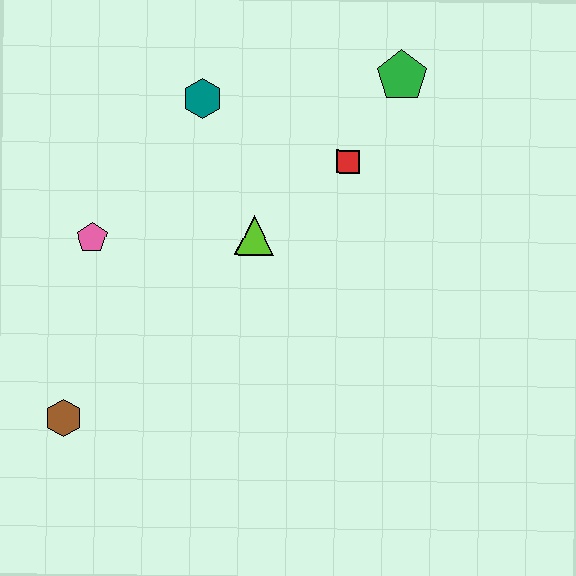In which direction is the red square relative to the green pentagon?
The red square is below the green pentagon.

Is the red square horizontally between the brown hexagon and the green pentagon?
Yes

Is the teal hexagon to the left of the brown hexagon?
No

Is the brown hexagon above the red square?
No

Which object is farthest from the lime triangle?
The brown hexagon is farthest from the lime triangle.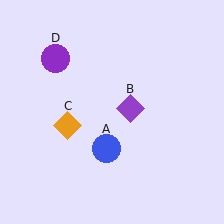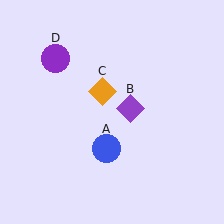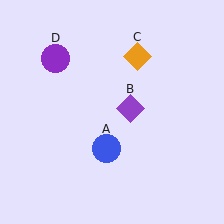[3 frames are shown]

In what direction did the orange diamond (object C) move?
The orange diamond (object C) moved up and to the right.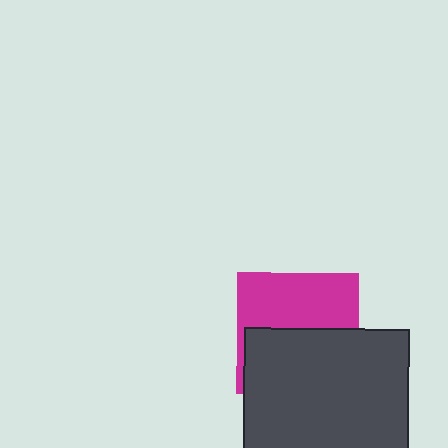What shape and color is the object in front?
The object in front is a dark gray square.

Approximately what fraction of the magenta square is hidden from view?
Roughly 51% of the magenta square is hidden behind the dark gray square.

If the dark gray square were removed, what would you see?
You would see the complete magenta square.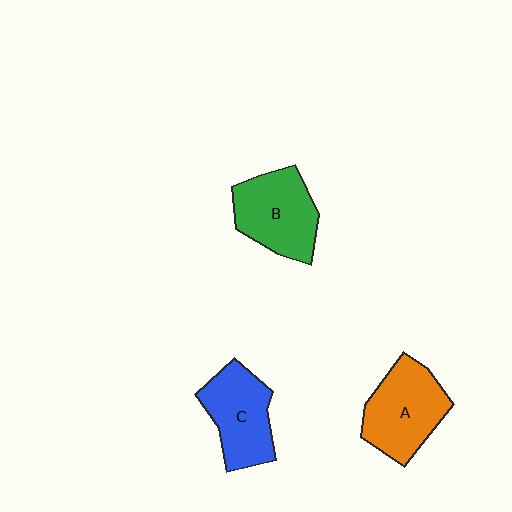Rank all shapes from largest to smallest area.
From largest to smallest: A (orange), B (green), C (blue).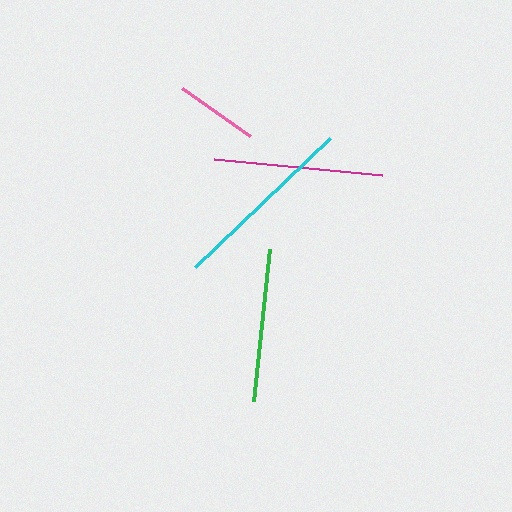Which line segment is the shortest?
The pink line is the shortest at approximately 83 pixels.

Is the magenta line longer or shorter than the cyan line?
The cyan line is longer than the magenta line.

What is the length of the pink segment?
The pink segment is approximately 83 pixels long.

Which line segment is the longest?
The cyan line is the longest at approximately 186 pixels.